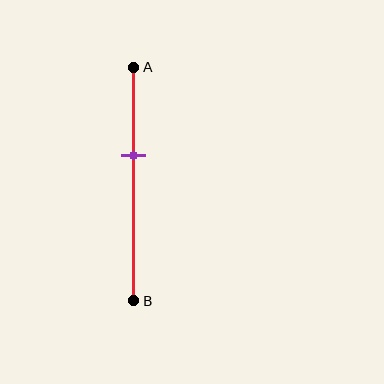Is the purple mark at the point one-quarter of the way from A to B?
No, the mark is at about 40% from A, not at the 25% one-quarter point.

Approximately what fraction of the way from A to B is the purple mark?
The purple mark is approximately 40% of the way from A to B.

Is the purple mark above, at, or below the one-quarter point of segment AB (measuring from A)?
The purple mark is below the one-quarter point of segment AB.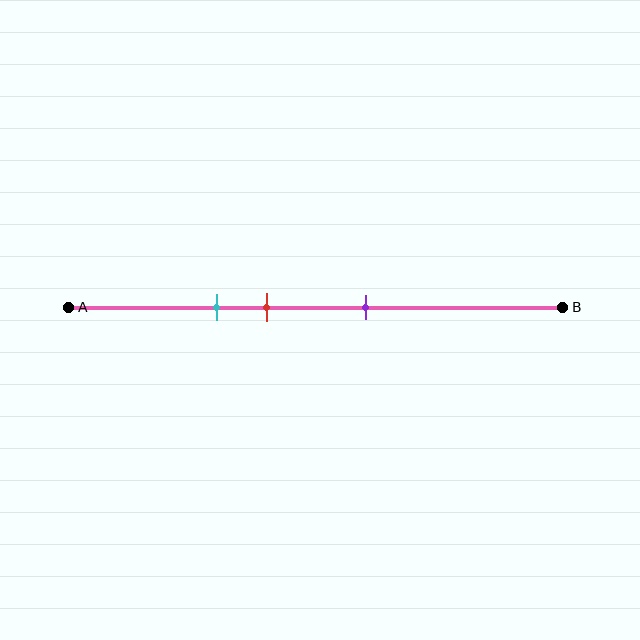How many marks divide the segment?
There are 3 marks dividing the segment.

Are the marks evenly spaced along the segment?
Yes, the marks are approximately evenly spaced.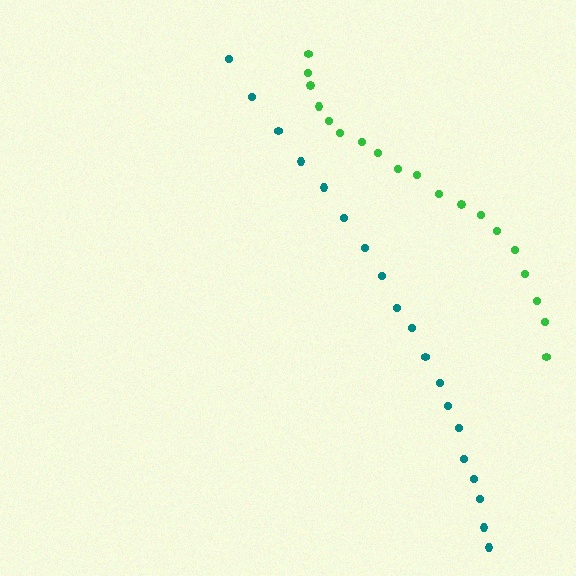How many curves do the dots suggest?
There are 2 distinct paths.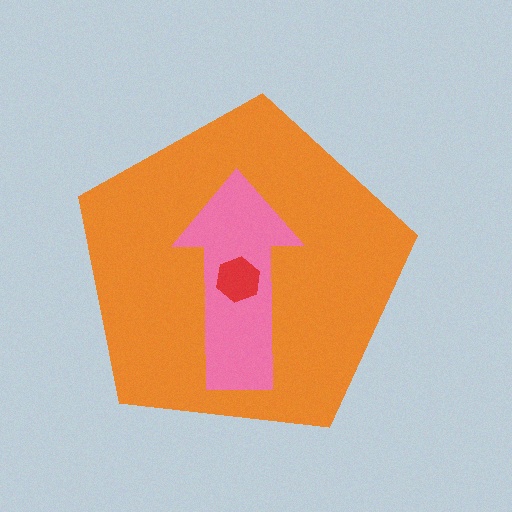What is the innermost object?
The red hexagon.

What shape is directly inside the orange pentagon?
The pink arrow.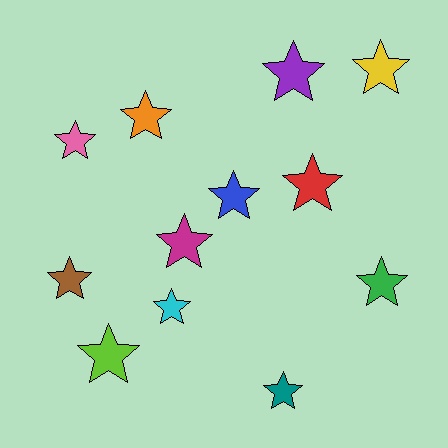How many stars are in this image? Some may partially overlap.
There are 12 stars.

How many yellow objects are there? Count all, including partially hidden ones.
There is 1 yellow object.